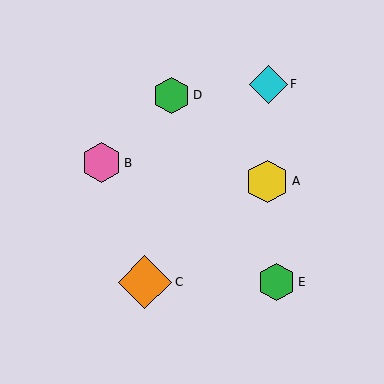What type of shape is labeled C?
Shape C is an orange diamond.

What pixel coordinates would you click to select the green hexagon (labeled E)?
Click at (276, 282) to select the green hexagon E.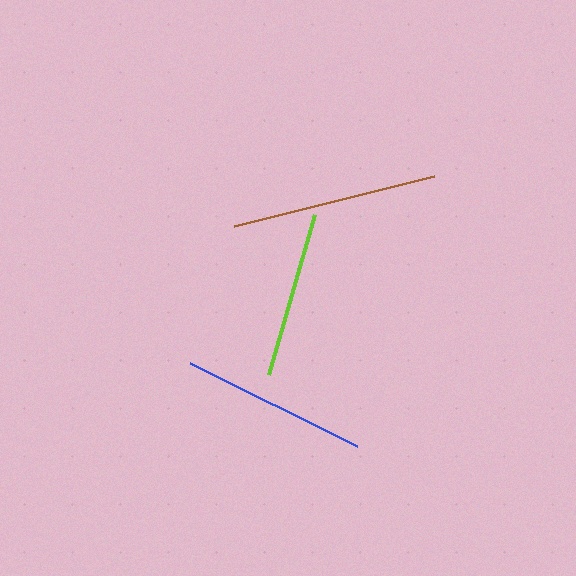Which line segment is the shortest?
The lime line is the shortest at approximately 167 pixels.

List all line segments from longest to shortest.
From longest to shortest: brown, blue, lime.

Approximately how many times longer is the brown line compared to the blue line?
The brown line is approximately 1.1 times the length of the blue line.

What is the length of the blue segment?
The blue segment is approximately 186 pixels long.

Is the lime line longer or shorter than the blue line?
The blue line is longer than the lime line.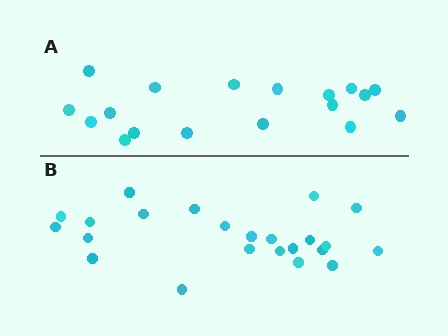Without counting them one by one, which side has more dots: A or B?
Region B (the bottom region) has more dots.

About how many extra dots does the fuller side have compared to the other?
Region B has about 5 more dots than region A.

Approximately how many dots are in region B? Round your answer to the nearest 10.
About 20 dots. (The exact count is 23, which rounds to 20.)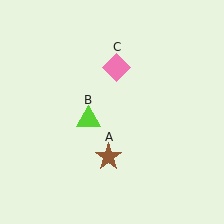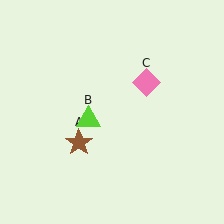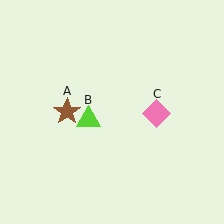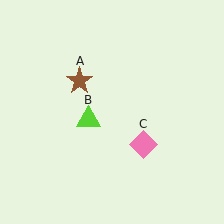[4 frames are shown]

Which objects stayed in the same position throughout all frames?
Lime triangle (object B) remained stationary.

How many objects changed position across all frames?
2 objects changed position: brown star (object A), pink diamond (object C).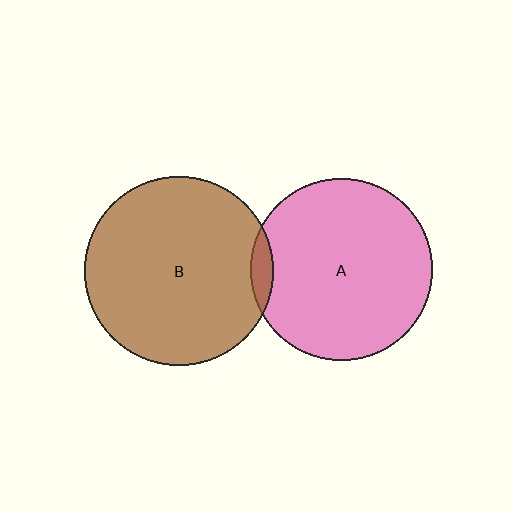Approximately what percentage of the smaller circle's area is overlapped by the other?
Approximately 5%.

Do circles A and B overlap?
Yes.